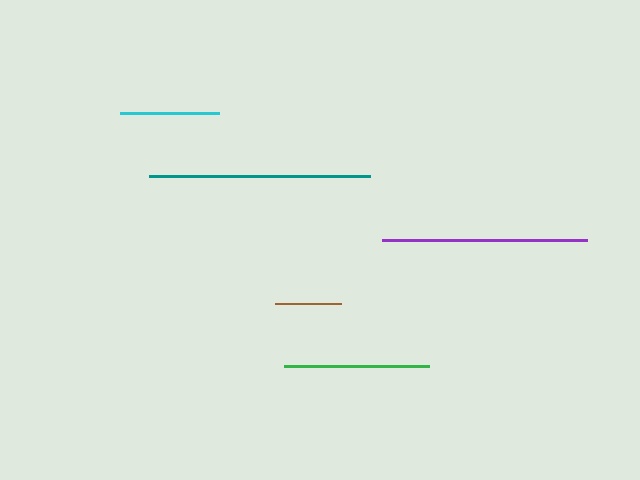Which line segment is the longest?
The teal line is the longest at approximately 221 pixels.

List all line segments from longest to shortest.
From longest to shortest: teal, purple, green, cyan, brown.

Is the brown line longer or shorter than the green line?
The green line is longer than the brown line.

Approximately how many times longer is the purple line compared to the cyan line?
The purple line is approximately 2.1 times the length of the cyan line.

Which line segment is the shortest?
The brown line is the shortest at approximately 66 pixels.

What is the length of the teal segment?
The teal segment is approximately 221 pixels long.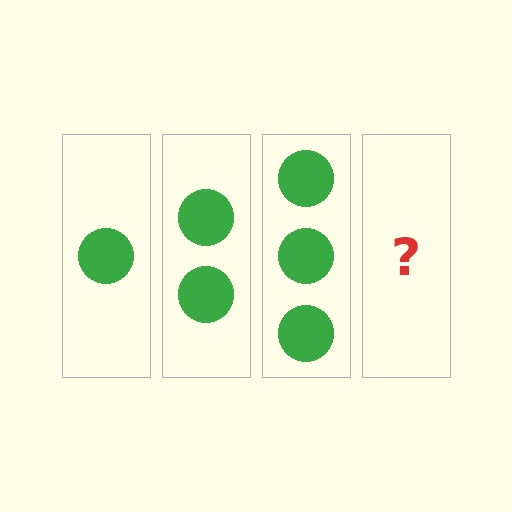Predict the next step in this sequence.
The next step is 4 circles.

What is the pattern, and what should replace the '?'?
The pattern is that each step adds one more circle. The '?' should be 4 circles.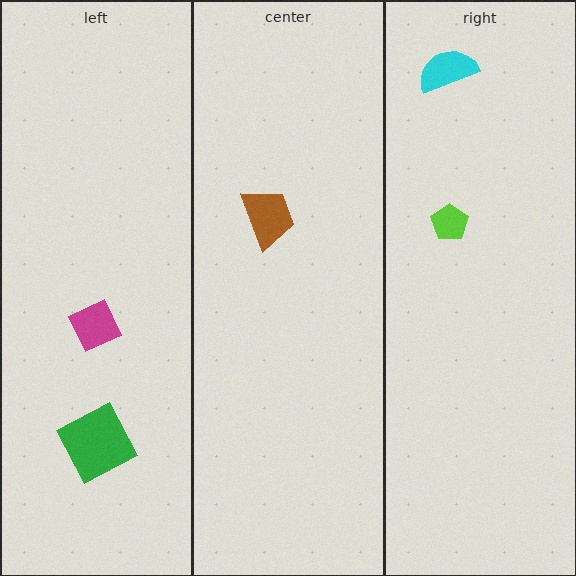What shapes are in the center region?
The brown trapezoid.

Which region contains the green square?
The left region.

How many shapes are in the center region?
1.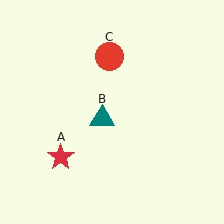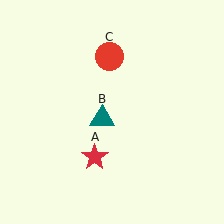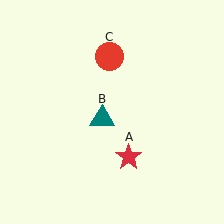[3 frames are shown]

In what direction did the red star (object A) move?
The red star (object A) moved right.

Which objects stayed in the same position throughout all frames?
Teal triangle (object B) and red circle (object C) remained stationary.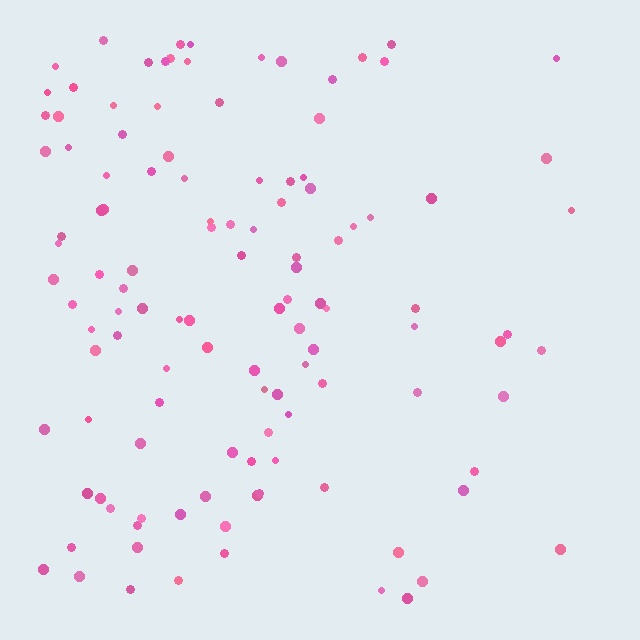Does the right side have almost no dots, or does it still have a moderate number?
Still a moderate number, just noticeably fewer than the left.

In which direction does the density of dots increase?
From right to left, with the left side densest.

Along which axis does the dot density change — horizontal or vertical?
Horizontal.